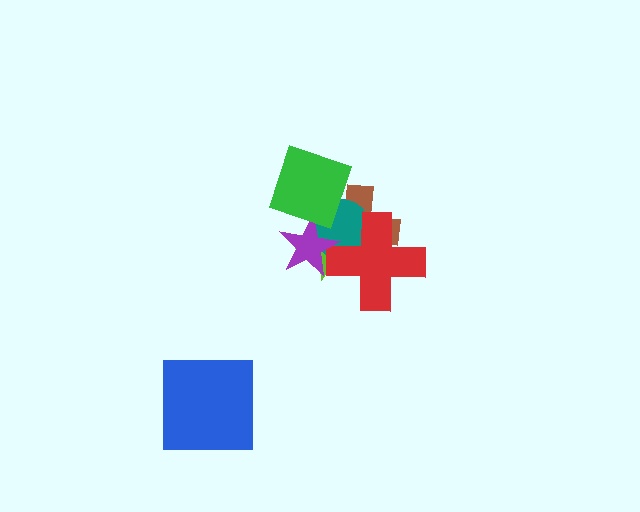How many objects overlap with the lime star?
5 objects overlap with the lime star.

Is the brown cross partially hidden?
Yes, it is partially covered by another shape.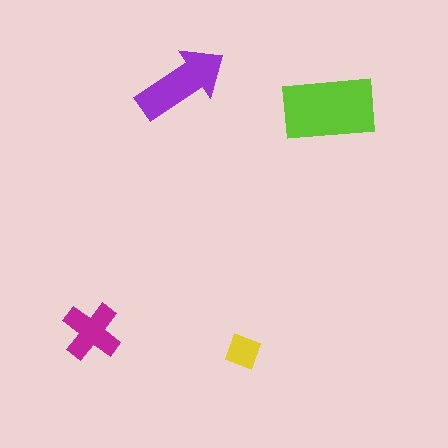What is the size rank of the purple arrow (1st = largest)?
2nd.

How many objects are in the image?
There are 4 objects in the image.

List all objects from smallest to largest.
The yellow square, the magenta cross, the purple arrow, the lime rectangle.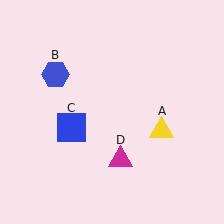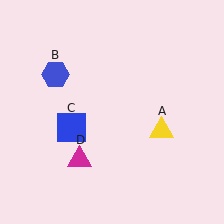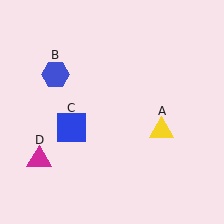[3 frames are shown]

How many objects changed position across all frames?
1 object changed position: magenta triangle (object D).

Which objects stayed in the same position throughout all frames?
Yellow triangle (object A) and blue hexagon (object B) and blue square (object C) remained stationary.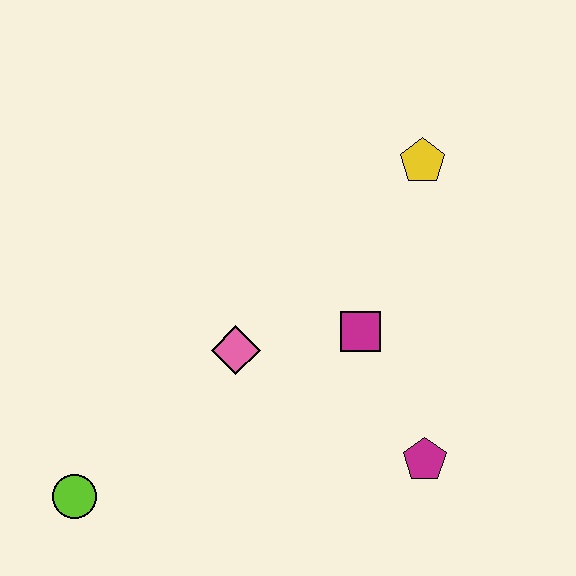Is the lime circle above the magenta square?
No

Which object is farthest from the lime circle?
The yellow pentagon is farthest from the lime circle.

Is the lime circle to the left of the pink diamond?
Yes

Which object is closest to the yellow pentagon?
The magenta square is closest to the yellow pentagon.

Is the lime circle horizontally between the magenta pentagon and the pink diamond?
No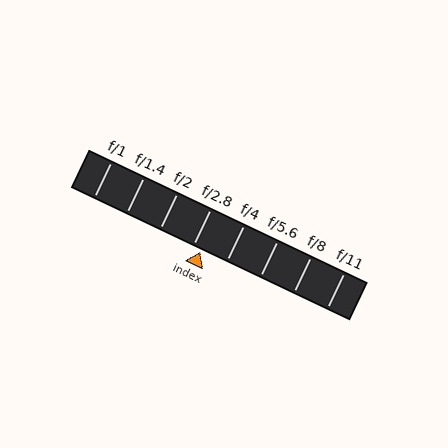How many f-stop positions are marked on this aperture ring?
There are 8 f-stop positions marked.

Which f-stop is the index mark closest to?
The index mark is closest to f/2.8.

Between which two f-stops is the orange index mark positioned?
The index mark is between f/2.8 and f/4.